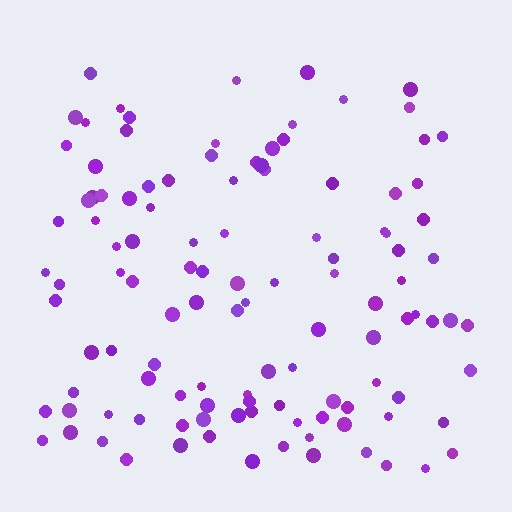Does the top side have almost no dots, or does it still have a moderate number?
Still a moderate number, just noticeably fewer than the bottom.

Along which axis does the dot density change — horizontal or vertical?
Vertical.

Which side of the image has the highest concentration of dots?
The bottom.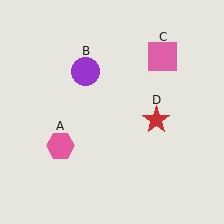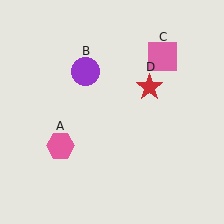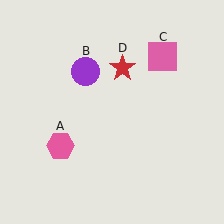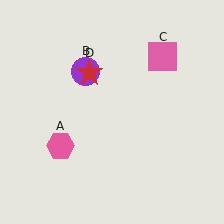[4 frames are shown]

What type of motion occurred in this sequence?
The red star (object D) rotated counterclockwise around the center of the scene.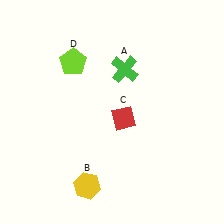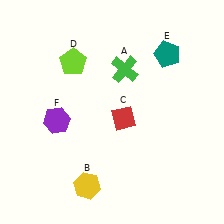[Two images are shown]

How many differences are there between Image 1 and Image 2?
There are 2 differences between the two images.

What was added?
A teal pentagon (E), a purple hexagon (F) were added in Image 2.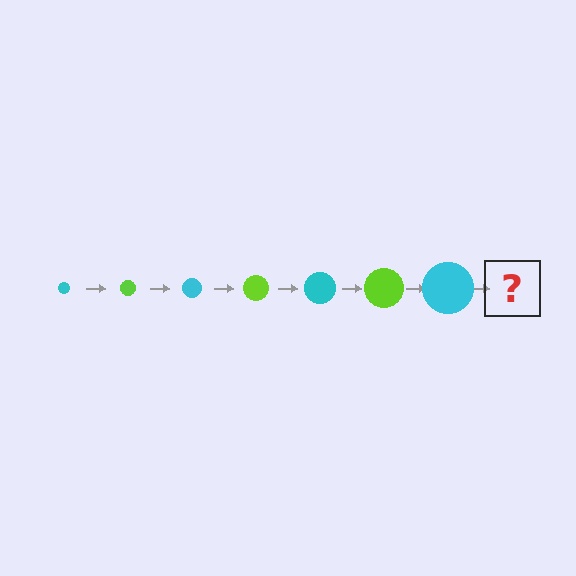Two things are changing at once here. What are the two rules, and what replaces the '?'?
The two rules are that the circle grows larger each step and the color cycles through cyan and lime. The '?' should be a lime circle, larger than the previous one.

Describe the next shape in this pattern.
It should be a lime circle, larger than the previous one.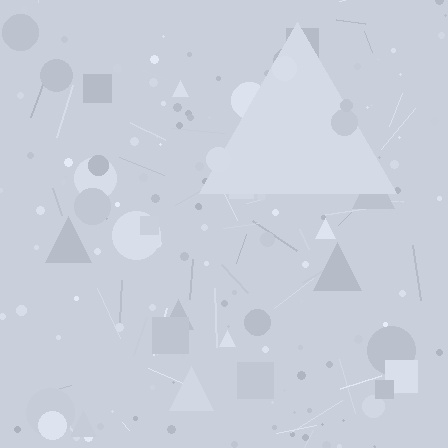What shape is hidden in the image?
A triangle is hidden in the image.